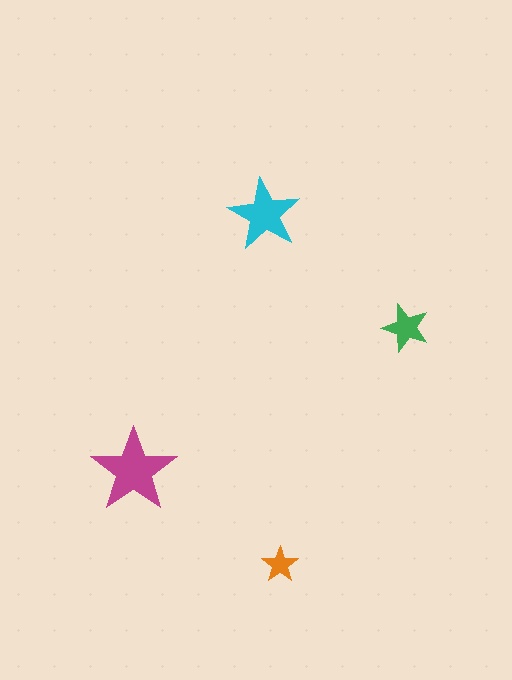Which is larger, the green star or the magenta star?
The magenta one.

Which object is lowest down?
The orange star is bottommost.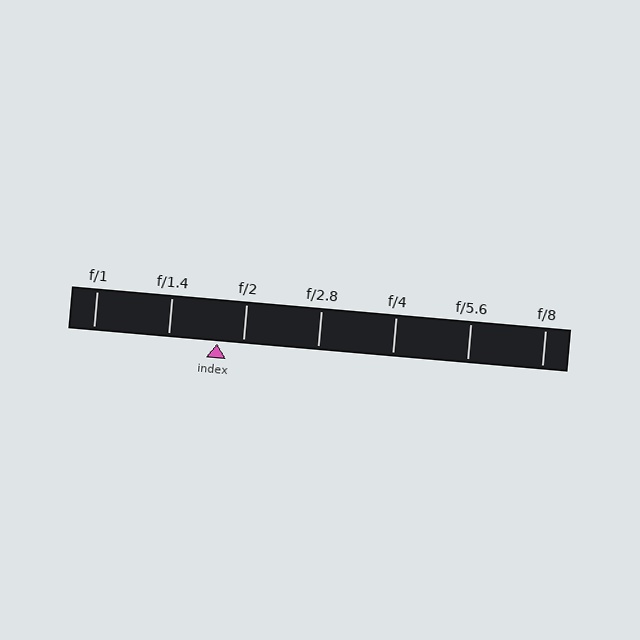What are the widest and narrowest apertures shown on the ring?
The widest aperture shown is f/1 and the narrowest is f/8.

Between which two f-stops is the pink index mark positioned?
The index mark is between f/1.4 and f/2.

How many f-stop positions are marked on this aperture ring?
There are 7 f-stop positions marked.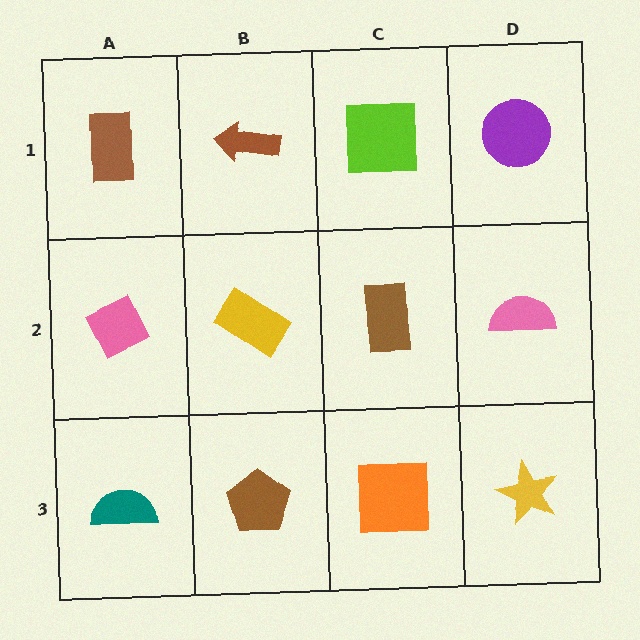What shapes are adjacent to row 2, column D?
A purple circle (row 1, column D), a yellow star (row 3, column D), a brown rectangle (row 2, column C).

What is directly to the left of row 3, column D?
An orange square.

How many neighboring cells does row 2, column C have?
4.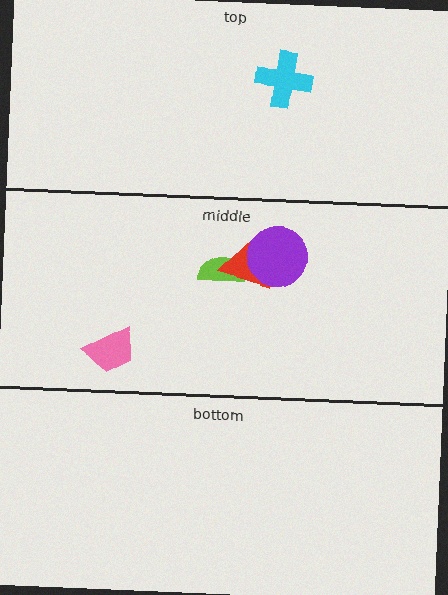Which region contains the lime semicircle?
The middle region.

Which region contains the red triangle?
The middle region.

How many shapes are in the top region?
1.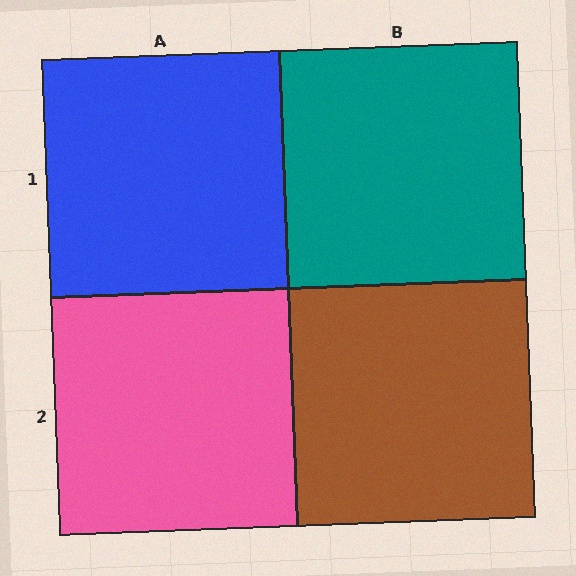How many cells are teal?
1 cell is teal.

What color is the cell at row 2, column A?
Pink.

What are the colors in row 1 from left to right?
Blue, teal.